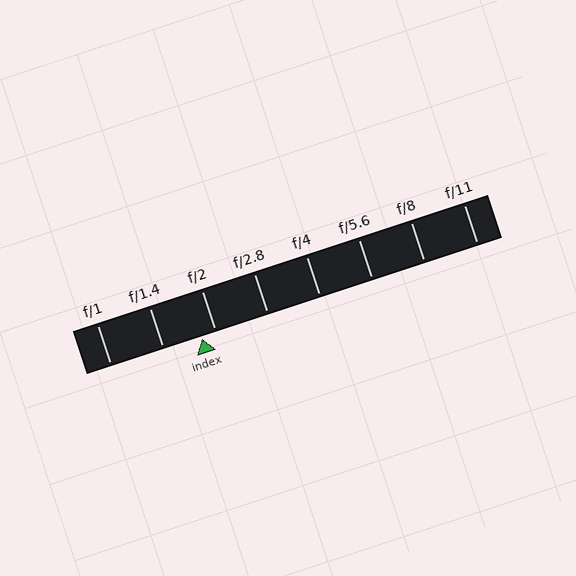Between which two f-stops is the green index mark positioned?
The index mark is between f/1.4 and f/2.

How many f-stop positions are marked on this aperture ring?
There are 8 f-stop positions marked.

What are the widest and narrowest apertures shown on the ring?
The widest aperture shown is f/1 and the narrowest is f/11.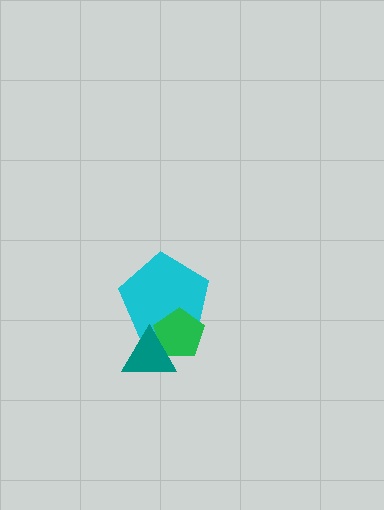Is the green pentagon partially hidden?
Yes, it is partially covered by another shape.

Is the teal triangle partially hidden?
No, no other shape covers it.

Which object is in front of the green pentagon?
The teal triangle is in front of the green pentagon.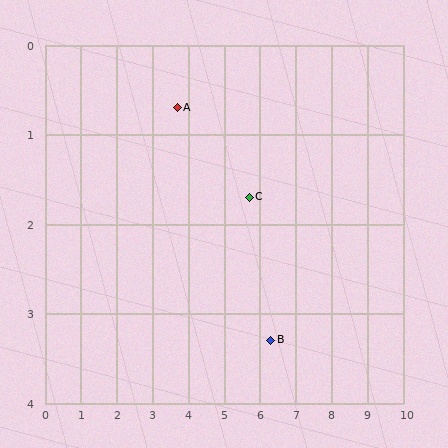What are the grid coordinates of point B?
Point B is at approximately (6.3, 3.3).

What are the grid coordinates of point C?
Point C is at approximately (5.7, 1.7).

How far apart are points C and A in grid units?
Points C and A are about 2.2 grid units apart.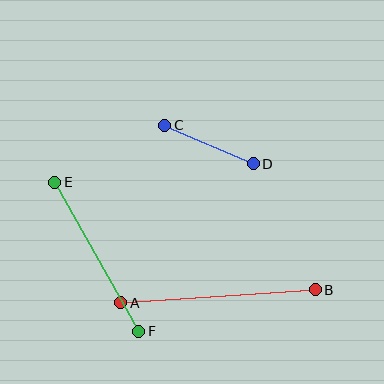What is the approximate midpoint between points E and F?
The midpoint is at approximately (97, 257) pixels.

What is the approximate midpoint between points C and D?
The midpoint is at approximately (209, 145) pixels.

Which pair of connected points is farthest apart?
Points A and B are farthest apart.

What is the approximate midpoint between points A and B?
The midpoint is at approximately (218, 296) pixels.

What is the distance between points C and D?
The distance is approximately 96 pixels.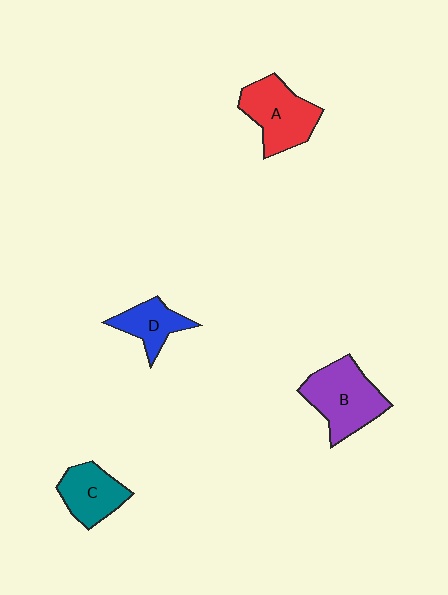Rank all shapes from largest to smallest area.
From largest to smallest: B (purple), A (red), C (teal), D (blue).